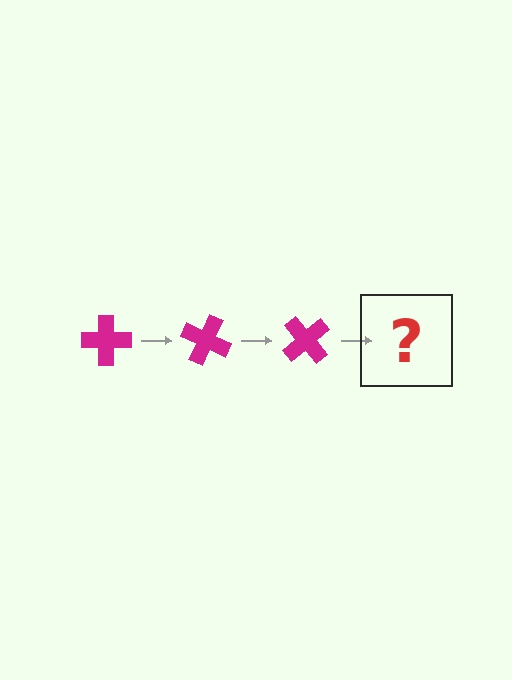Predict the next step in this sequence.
The next step is a magenta cross rotated 75 degrees.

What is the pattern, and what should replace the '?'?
The pattern is that the cross rotates 25 degrees each step. The '?' should be a magenta cross rotated 75 degrees.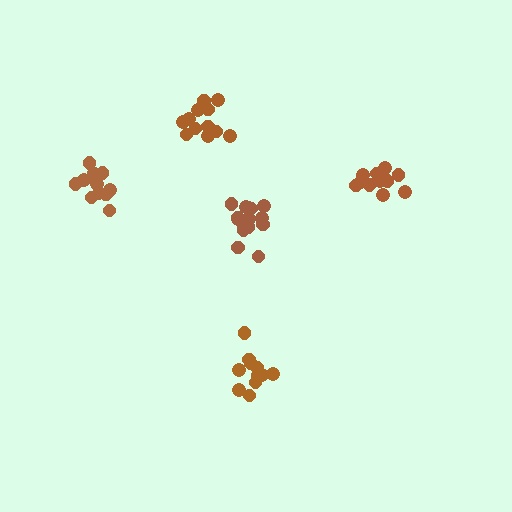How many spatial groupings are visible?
There are 5 spatial groupings.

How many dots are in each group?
Group 1: 12 dots, Group 2: 12 dots, Group 3: 12 dots, Group 4: 16 dots, Group 5: 12 dots (64 total).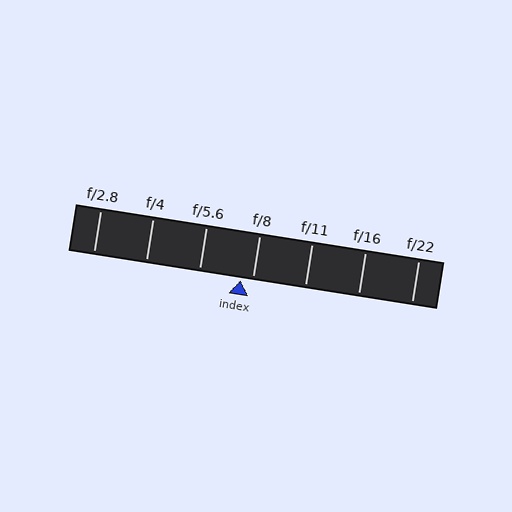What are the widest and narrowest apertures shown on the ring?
The widest aperture shown is f/2.8 and the narrowest is f/22.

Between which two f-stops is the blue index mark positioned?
The index mark is between f/5.6 and f/8.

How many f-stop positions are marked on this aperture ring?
There are 7 f-stop positions marked.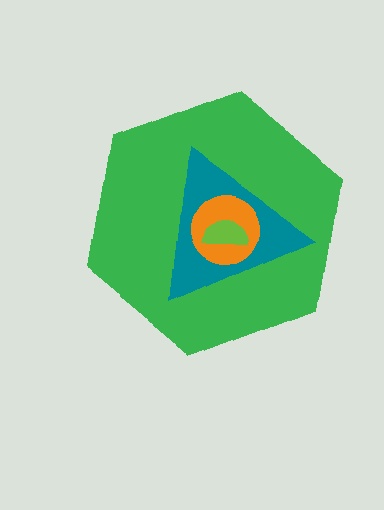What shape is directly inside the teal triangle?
The orange circle.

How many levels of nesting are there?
4.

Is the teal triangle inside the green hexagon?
Yes.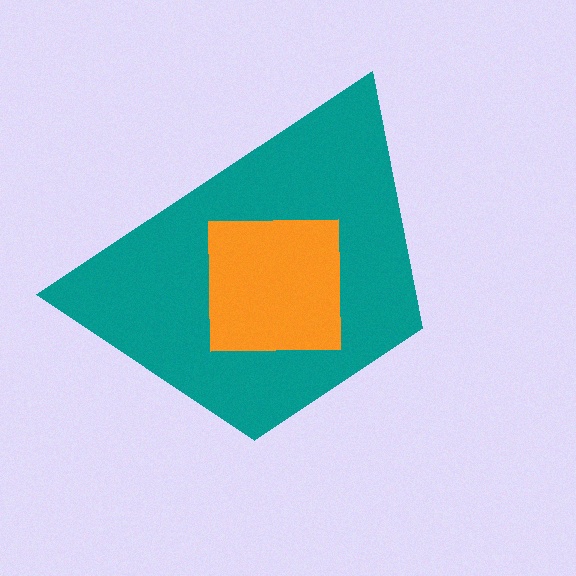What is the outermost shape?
The teal trapezoid.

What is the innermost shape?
The orange square.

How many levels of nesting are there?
2.